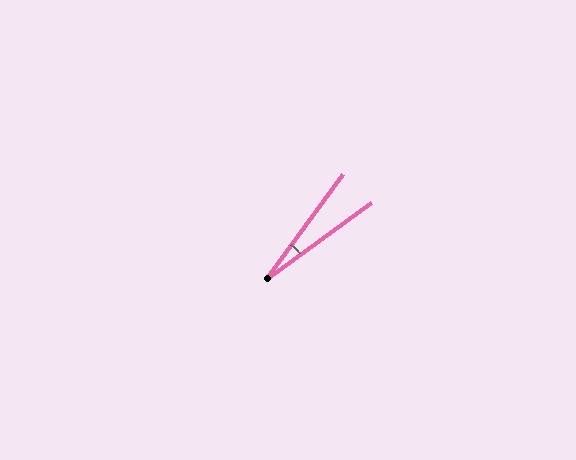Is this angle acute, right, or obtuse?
It is acute.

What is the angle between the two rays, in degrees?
Approximately 18 degrees.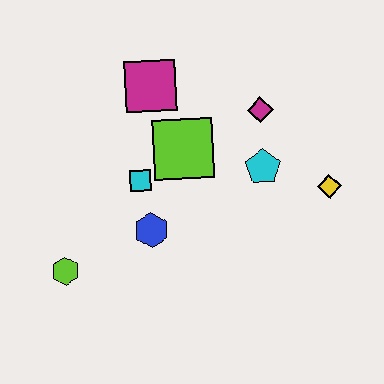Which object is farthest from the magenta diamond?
The lime hexagon is farthest from the magenta diamond.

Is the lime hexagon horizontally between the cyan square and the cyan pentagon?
No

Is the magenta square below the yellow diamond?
No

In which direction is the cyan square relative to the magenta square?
The cyan square is below the magenta square.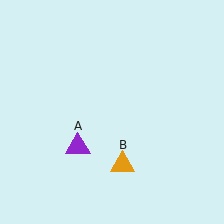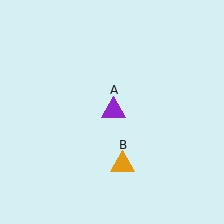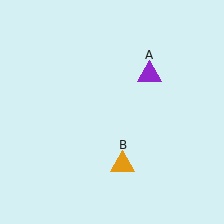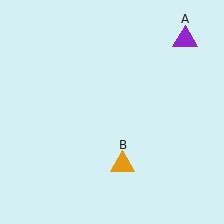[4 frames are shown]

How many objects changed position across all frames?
1 object changed position: purple triangle (object A).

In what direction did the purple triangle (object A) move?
The purple triangle (object A) moved up and to the right.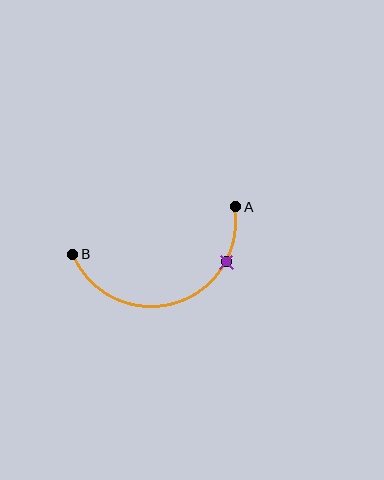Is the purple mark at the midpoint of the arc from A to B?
No. The purple mark lies on the arc but is closer to endpoint A. The arc midpoint would be at the point on the curve equidistant along the arc from both A and B.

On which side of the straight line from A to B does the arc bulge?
The arc bulges below the straight line connecting A and B.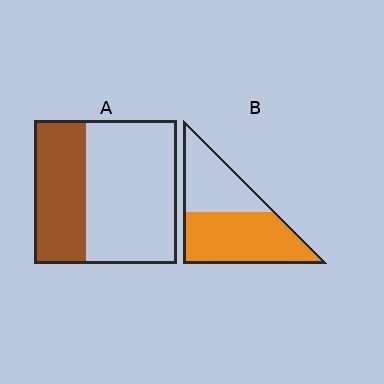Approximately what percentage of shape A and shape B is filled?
A is approximately 35% and B is approximately 60%.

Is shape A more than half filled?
No.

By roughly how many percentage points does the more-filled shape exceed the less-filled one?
By roughly 25 percentage points (B over A).